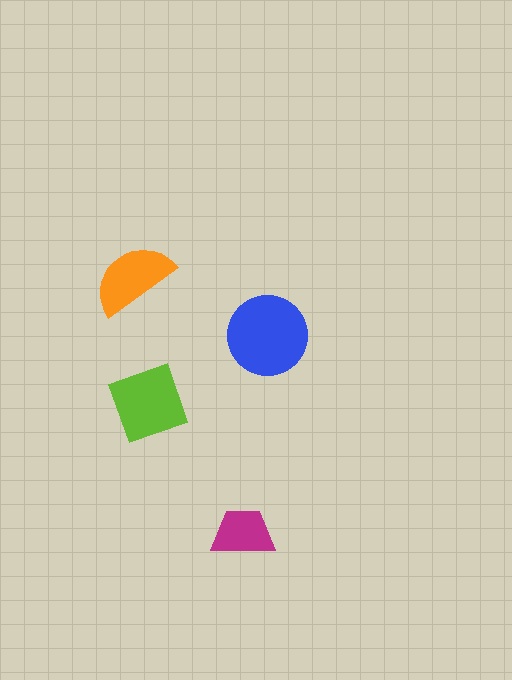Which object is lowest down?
The magenta trapezoid is bottommost.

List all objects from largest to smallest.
The blue circle, the lime diamond, the orange semicircle, the magenta trapezoid.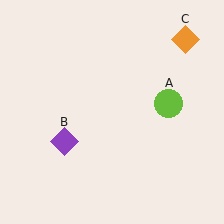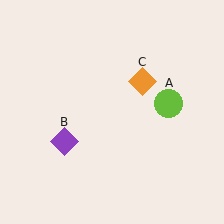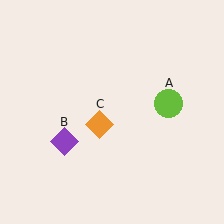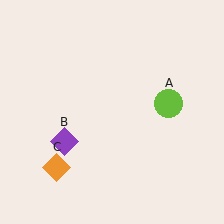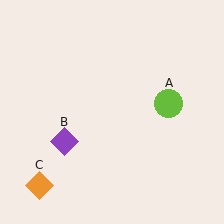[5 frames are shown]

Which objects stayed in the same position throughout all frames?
Lime circle (object A) and purple diamond (object B) remained stationary.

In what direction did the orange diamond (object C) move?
The orange diamond (object C) moved down and to the left.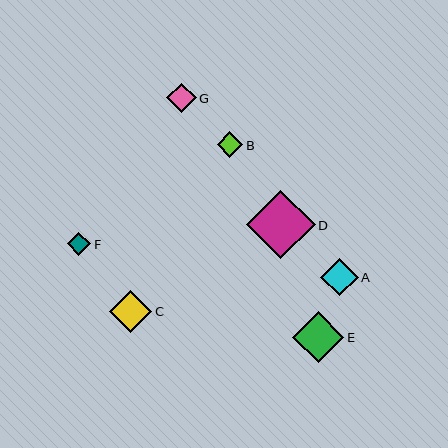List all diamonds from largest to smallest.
From largest to smallest: D, E, C, A, G, B, F.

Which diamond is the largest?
Diamond D is the largest with a size of approximately 68 pixels.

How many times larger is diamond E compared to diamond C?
Diamond E is approximately 1.2 times the size of diamond C.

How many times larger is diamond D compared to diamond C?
Diamond D is approximately 1.6 times the size of diamond C.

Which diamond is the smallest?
Diamond F is the smallest with a size of approximately 23 pixels.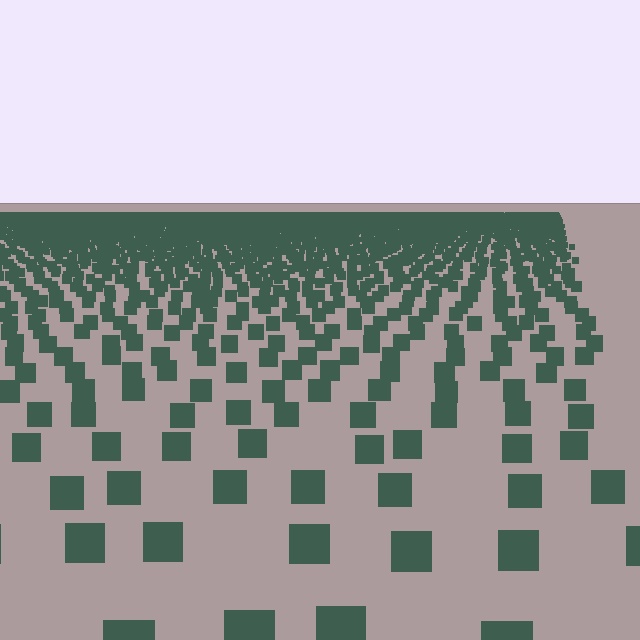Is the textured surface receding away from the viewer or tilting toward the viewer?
The surface is receding away from the viewer. Texture elements get smaller and denser toward the top.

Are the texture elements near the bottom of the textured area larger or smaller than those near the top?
Larger. Near the bottom, elements are closer to the viewer and appear at a bigger on-screen size.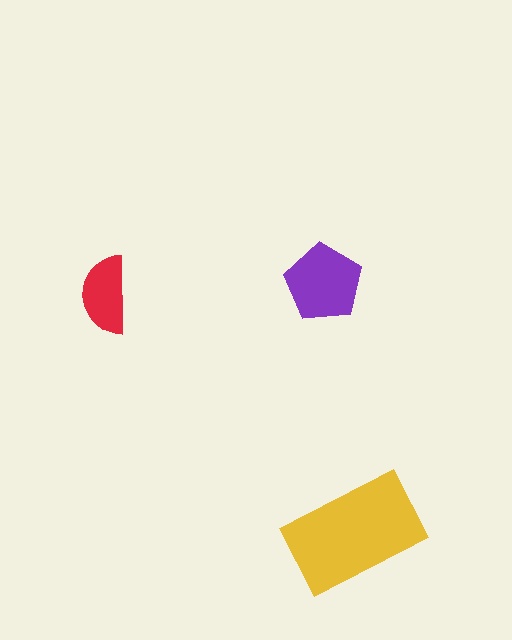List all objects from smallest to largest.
The red semicircle, the purple pentagon, the yellow rectangle.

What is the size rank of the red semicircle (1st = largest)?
3rd.